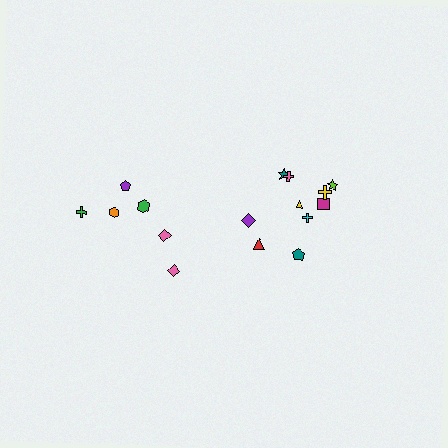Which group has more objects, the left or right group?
The right group.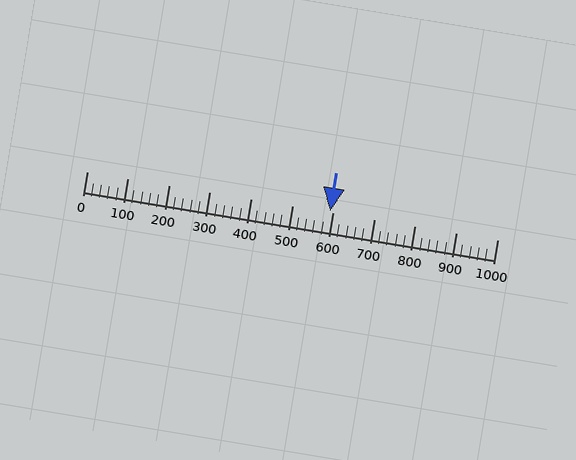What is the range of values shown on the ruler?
The ruler shows values from 0 to 1000.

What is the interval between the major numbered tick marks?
The major tick marks are spaced 100 units apart.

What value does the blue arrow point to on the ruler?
The blue arrow points to approximately 592.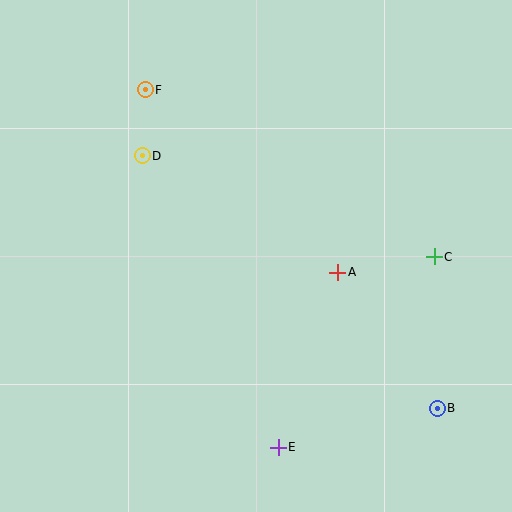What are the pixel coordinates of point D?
Point D is at (142, 156).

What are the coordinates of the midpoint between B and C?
The midpoint between B and C is at (436, 332).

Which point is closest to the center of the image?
Point A at (338, 272) is closest to the center.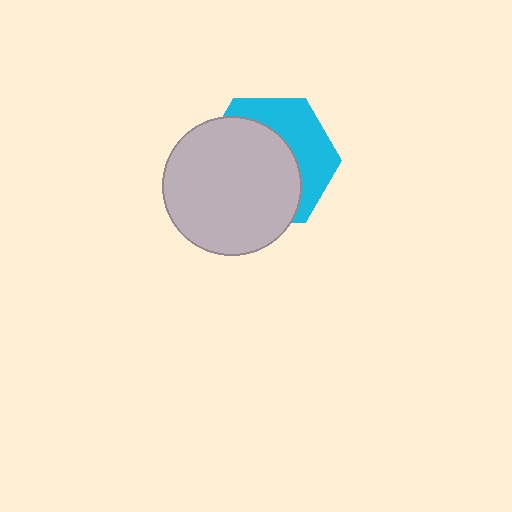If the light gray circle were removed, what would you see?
You would see the complete cyan hexagon.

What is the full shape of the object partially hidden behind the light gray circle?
The partially hidden object is a cyan hexagon.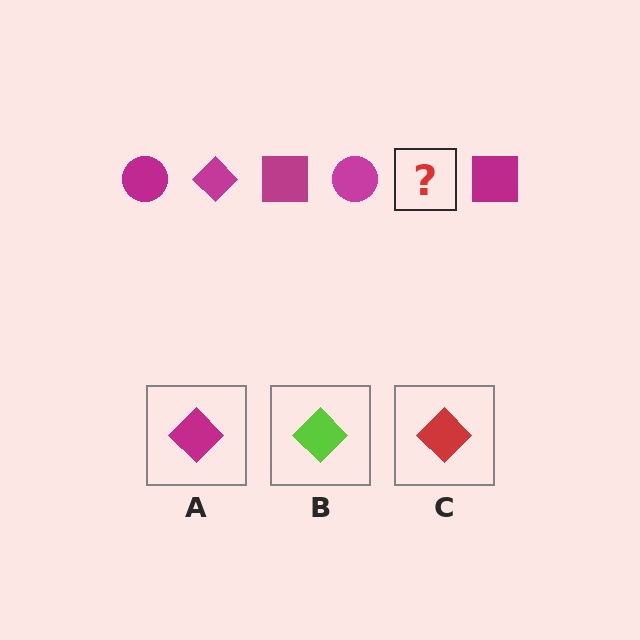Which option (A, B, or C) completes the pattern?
A.